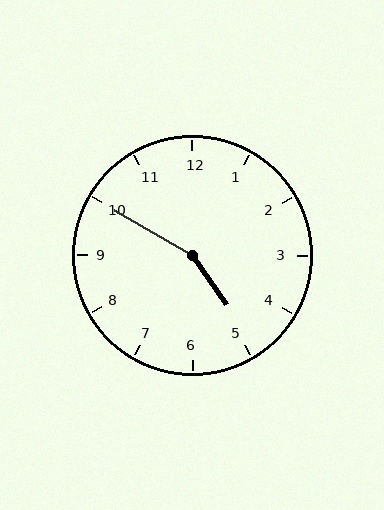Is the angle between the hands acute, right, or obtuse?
It is obtuse.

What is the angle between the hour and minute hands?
Approximately 155 degrees.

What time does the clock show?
4:50.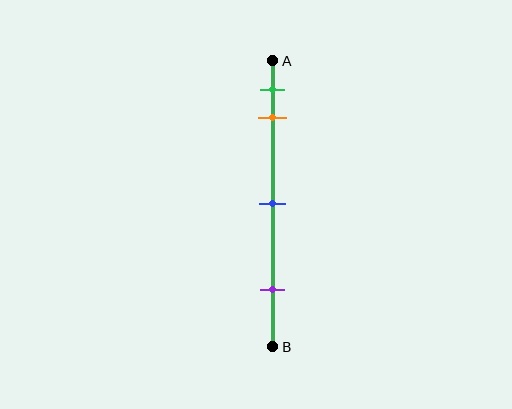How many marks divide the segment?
There are 4 marks dividing the segment.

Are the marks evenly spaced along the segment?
No, the marks are not evenly spaced.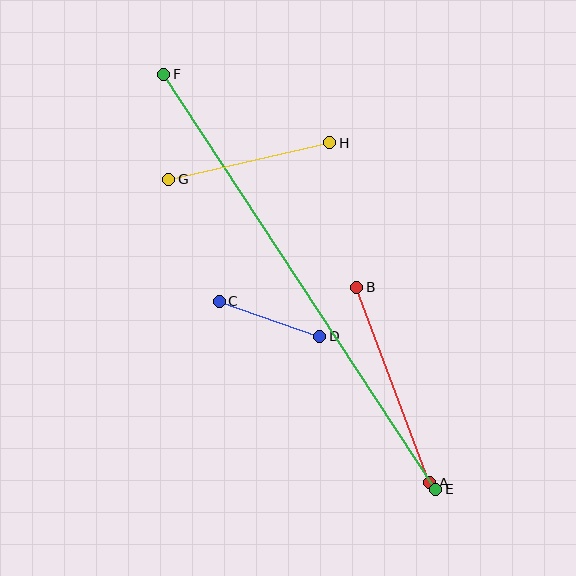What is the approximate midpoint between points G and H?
The midpoint is at approximately (249, 161) pixels.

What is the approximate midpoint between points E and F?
The midpoint is at approximately (300, 282) pixels.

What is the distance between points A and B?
The distance is approximately 209 pixels.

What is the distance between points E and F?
The distance is approximately 497 pixels.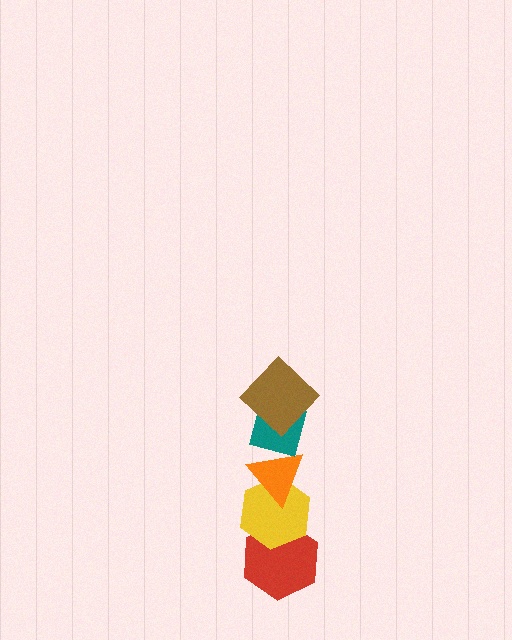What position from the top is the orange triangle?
The orange triangle is 3rd from the top.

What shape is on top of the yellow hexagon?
The orange triangle is on top of the yellow hexagon.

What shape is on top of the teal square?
The brown diamond is on top of the teal square.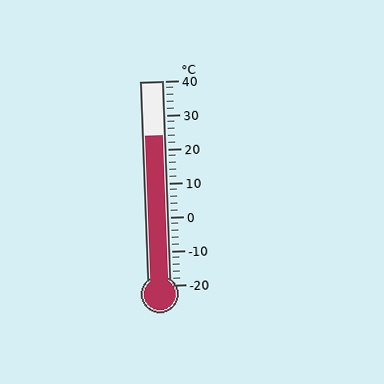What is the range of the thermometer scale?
The thermometer scale ranges from -20°C to 40°C.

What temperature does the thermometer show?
The thermometer shows approximately 24°C.